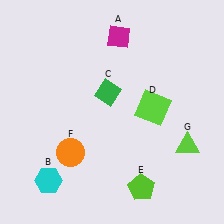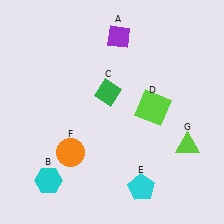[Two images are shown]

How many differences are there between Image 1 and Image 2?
There are 2 differences between the two images.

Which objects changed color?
A changed from magenta to purple. E changed from lime to cyan.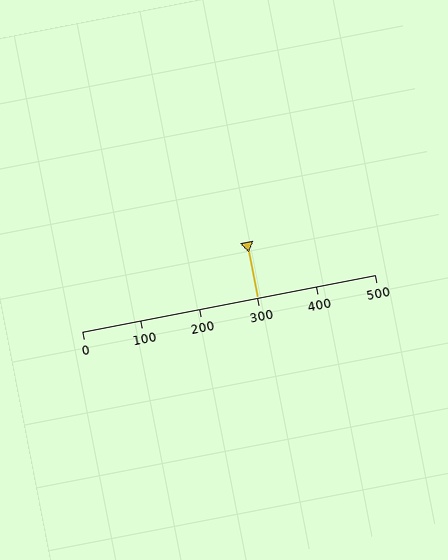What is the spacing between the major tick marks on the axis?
The major ticks are spaced 100 apart.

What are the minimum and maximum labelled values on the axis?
The axis runs from 0 to 500.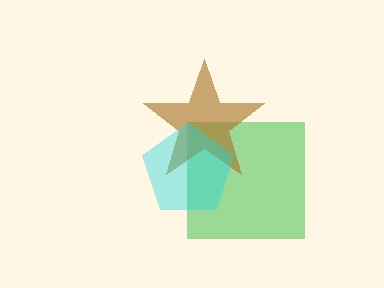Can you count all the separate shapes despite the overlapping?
Yes, there are 3 separate shapes.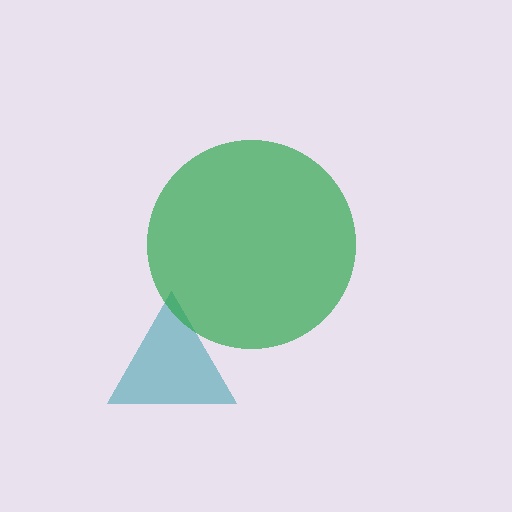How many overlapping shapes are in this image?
There are 2 overlapping shapes in the image.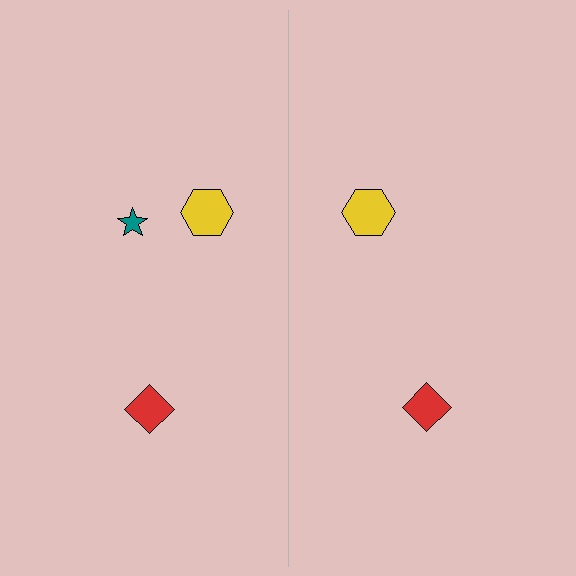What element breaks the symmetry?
A teal star is missing from the right side.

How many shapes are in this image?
There are 5 shapes in this image.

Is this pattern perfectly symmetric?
No, the pattern is not perfectly symmetric. A teal star is missing from the right side.